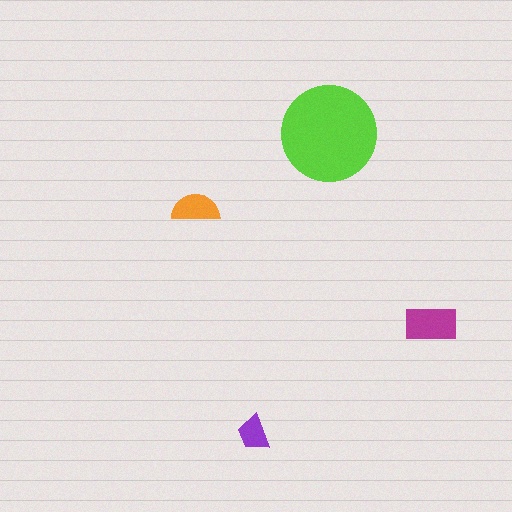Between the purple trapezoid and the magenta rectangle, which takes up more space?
The magenta rectangle.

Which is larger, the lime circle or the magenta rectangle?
The lime circle.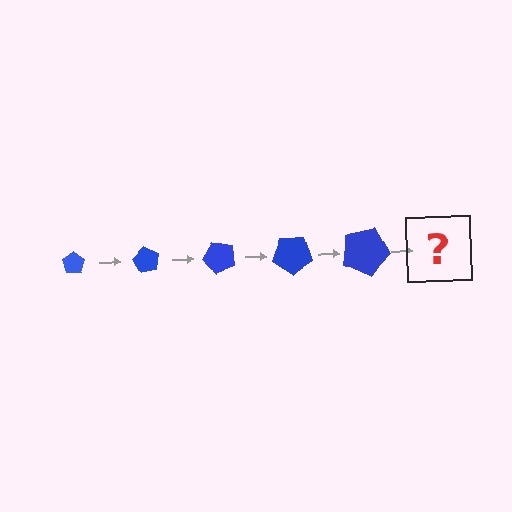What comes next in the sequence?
The next element should be a pentagon, larger than the previous one and rotated 300 degrees from the start.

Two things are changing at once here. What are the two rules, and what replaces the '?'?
The two rules are that the pentagon grows larger each step and it rotates 60 degrees each step. The '?' should be a pentagon, larger than the previous one and rotated 300 degrees from the start.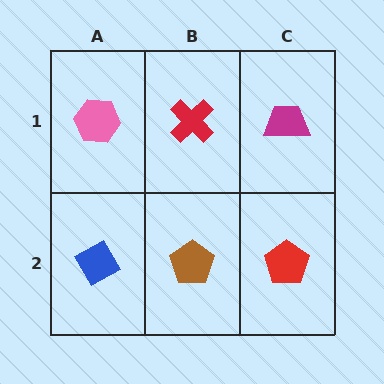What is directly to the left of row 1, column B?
A pink hexagon.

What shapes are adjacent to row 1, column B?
A brown pentagon (row 2, column B), a pink hexagon (row 1, column A), a magenta trapezoid (row 1, column C).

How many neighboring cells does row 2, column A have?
2.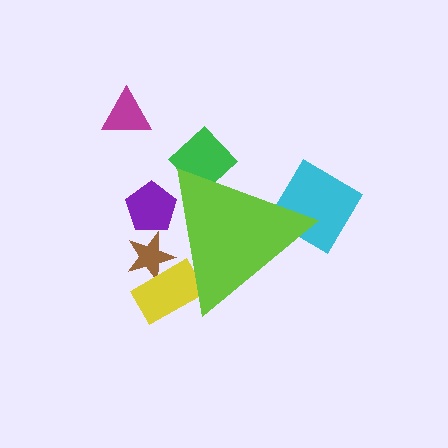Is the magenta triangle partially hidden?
No, the magenta triangle is fully visible.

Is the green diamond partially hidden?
Yes, the green diamond is partially hidden behind the lime triangle.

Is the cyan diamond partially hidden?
Yes, the cyan diamond is partially hidden behind the lime triangle.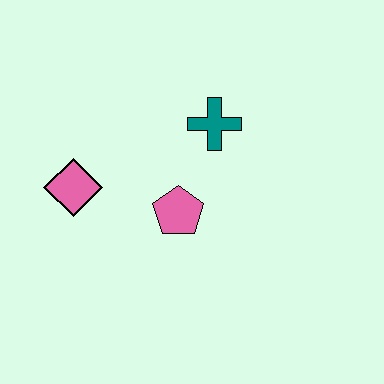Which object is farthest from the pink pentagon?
The pink diamond is farthest from the pink pentagon.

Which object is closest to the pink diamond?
The pink pentagon is closest to the pink diamond.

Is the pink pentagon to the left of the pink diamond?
No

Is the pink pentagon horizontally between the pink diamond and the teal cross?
Yes